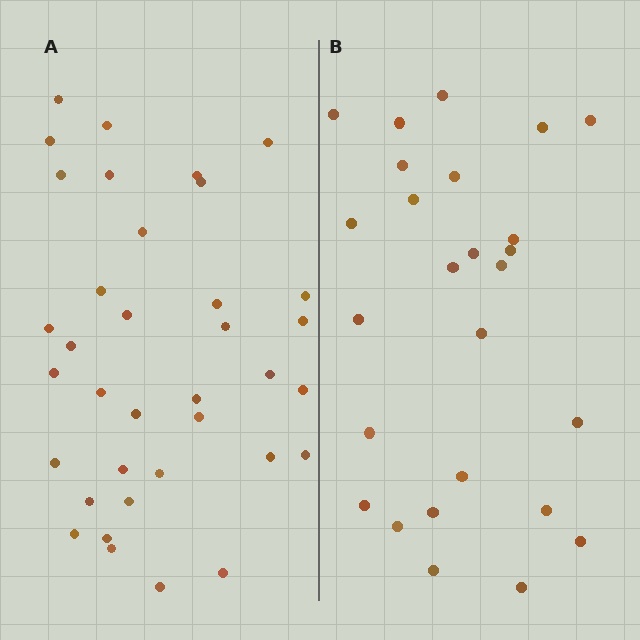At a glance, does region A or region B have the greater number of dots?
Region A (the left region) has more dots.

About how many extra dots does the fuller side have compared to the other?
Region A has roughly 10 or so more dots than region B.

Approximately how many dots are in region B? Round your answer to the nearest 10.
About 30 dots. (The exact count is 26, which rounds to 30.)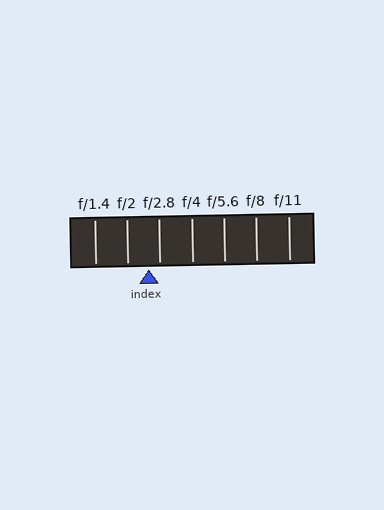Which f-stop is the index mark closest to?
The index mark is closest to f/2.8.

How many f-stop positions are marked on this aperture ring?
There are 7 f-stop positions marked.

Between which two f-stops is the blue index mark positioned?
The index mark is between f/2 and f/2.8.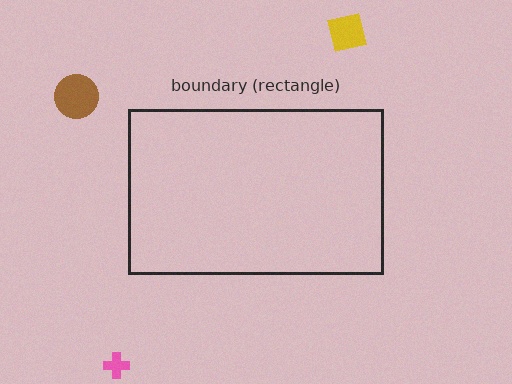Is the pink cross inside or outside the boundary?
Outside.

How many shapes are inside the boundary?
0 inside, 3 outside.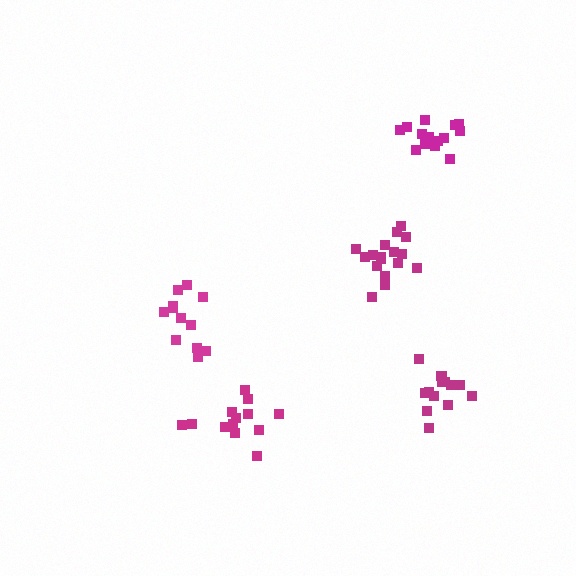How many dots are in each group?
Group 1: 13 dots, Group 2: 14 dots, Group 3: 14 dots, Group 4: 12 dots, Group 5: 17 dots (70 total).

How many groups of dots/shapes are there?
There are 5 groups.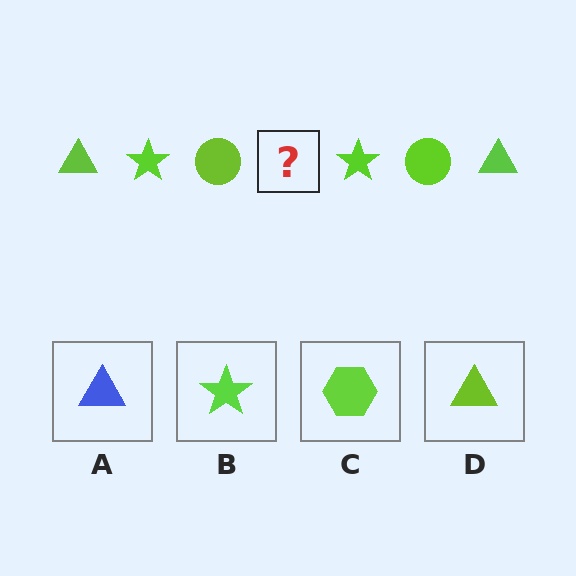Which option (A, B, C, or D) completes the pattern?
D.